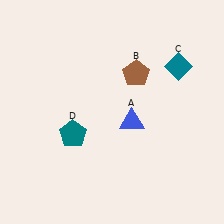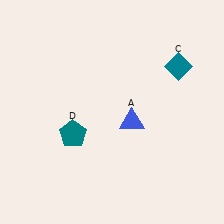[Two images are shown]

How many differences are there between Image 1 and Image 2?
There is 1 difference between the two images.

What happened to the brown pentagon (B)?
The brown pentagon (B) was removed in Image 2. It was in the top-right area of Image 1.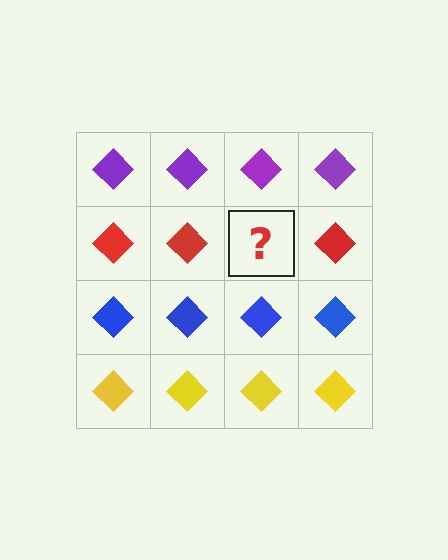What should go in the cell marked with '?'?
The missing cell should contain a red diamond.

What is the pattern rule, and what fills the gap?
The rule is that each row has a consistent color. The gap should be filled with a red diamond.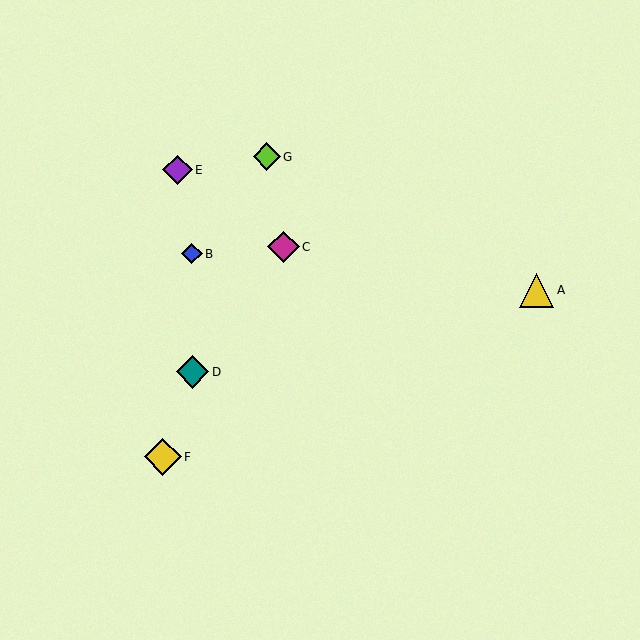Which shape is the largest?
The yellow diamond (labeled F) is the largest.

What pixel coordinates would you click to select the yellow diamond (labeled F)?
Click at (163, 457) to select the yellow diamond F.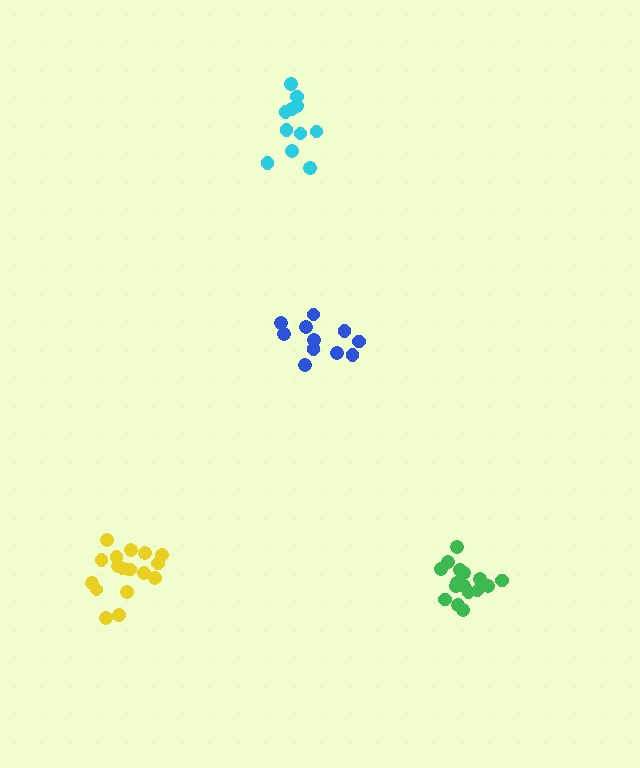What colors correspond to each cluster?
The clusters are colored: blue, green, yellow, cyan.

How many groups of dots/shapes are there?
There are 4 groups.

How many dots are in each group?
Group 1: 11 dots, Group 2: 16 dots, Group 3: 17 dots, Group 4: 11 dots (55 total).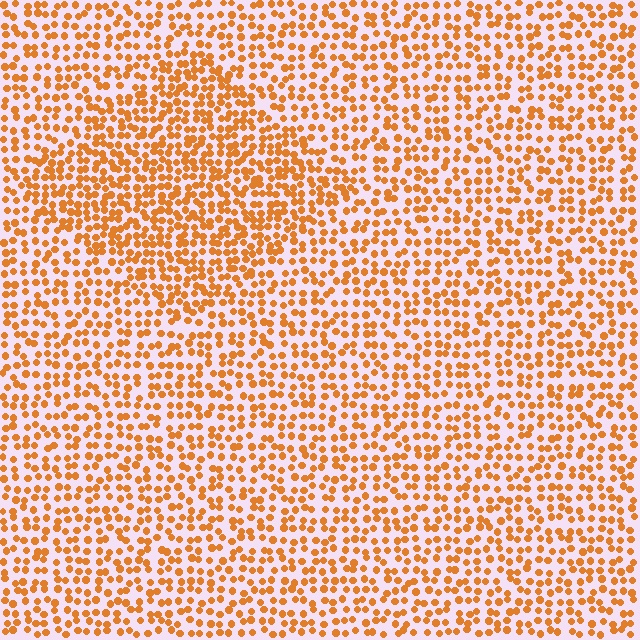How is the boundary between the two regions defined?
The boundary is defined by a change in element density (approximately 1.5x ratio). All elements are the same color, size, and shape.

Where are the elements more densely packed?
The elements are more densely packed inside the diamond boundary.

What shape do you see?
I see a diamond.